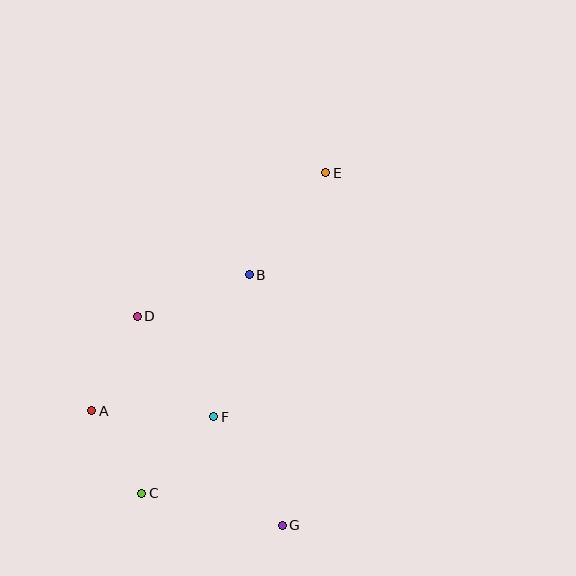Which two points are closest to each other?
Points A and C are closest to each other.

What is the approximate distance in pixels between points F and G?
The distance between F and G is approximately 128 pixels.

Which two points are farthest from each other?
Points C and E are farthest from each other.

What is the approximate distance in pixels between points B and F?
The distance between B and F is approximately 146 pixels.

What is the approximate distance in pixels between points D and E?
The distance between D and E is approximately 237 pixels.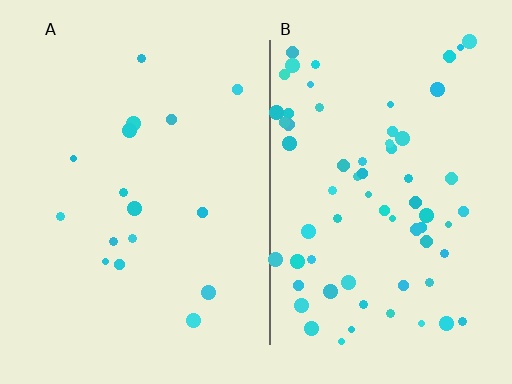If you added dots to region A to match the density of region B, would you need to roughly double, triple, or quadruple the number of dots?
Approximately quadruple.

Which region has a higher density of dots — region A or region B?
B (the right).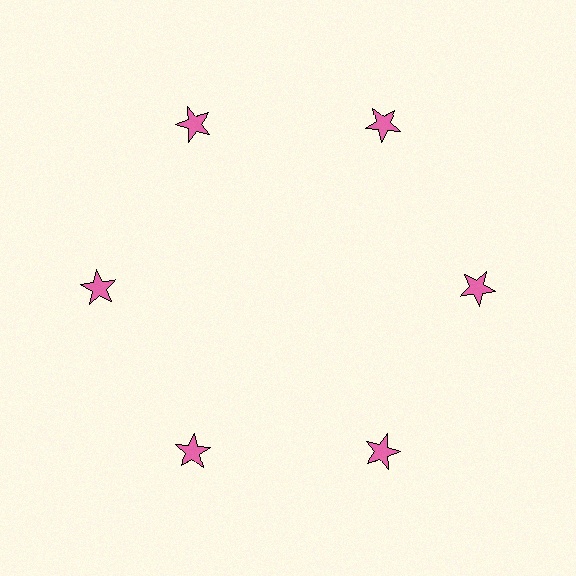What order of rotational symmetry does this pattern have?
This pattern has 6-fold rotational symmetry.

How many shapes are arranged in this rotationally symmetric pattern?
There are 6 shapes, arranged in 6 groups of 1.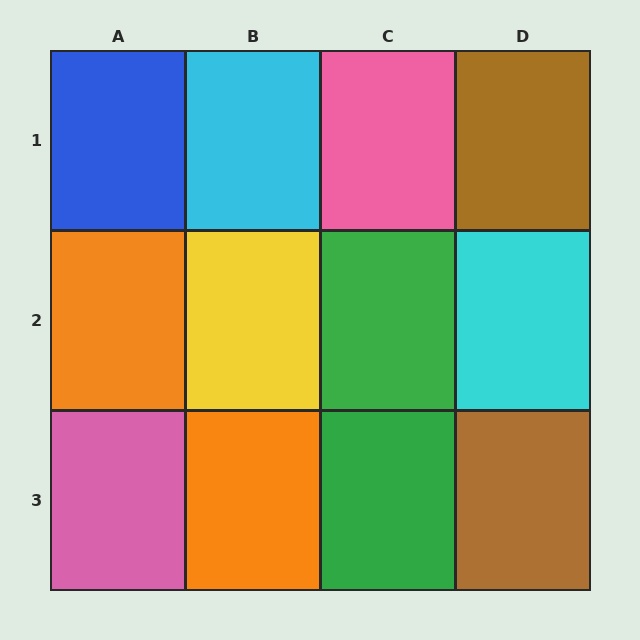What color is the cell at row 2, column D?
Cyan.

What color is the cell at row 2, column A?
Orange.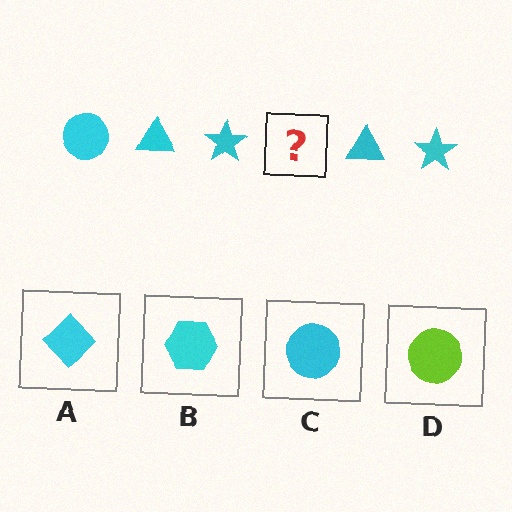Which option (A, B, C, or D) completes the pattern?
C.